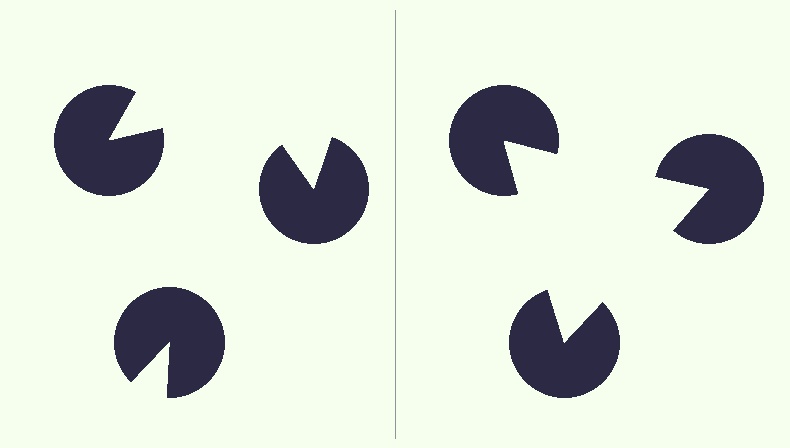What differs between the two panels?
The pac-man discs are positioned identically on both sides; only the wedge orientations differ. On the right they align to a triangle; on the left they are misaligned.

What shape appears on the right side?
An illusory triangle.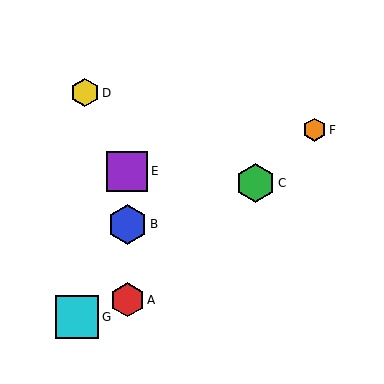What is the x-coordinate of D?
Object D is at x≈85.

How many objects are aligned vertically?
3 objects (A, B, E) are aligned vertically.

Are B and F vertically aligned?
No, B is at x≈127 and F is at x≈315.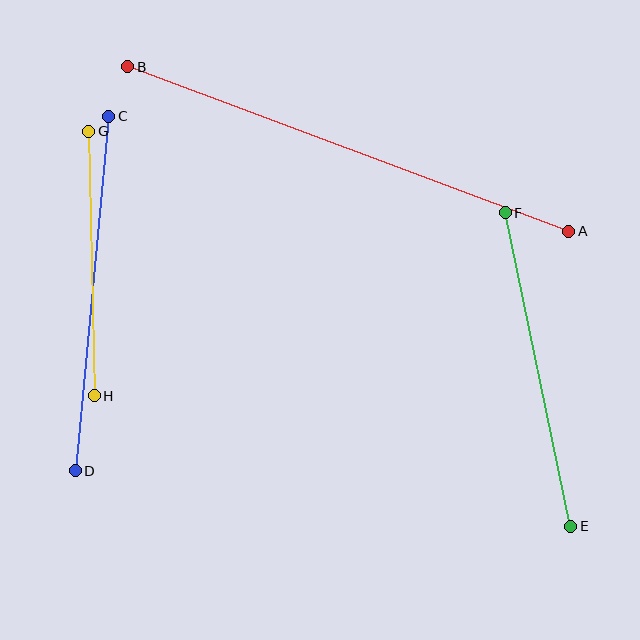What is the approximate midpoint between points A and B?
The midpoint is at approximately (348, 149) pixels.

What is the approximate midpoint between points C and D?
The midpoint is at approximately (92, 294) pixels.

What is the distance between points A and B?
The distance is approximately 470 pixels.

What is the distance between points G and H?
The distance is approximately 265 pixels.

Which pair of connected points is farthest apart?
Points A and B are farthest apart.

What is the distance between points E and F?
The distance is approximately 320 pixels.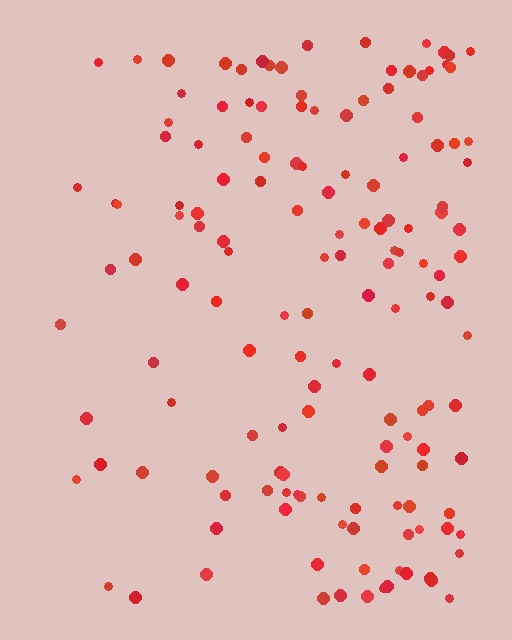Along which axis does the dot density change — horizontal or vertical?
Horizontal.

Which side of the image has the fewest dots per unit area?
The left.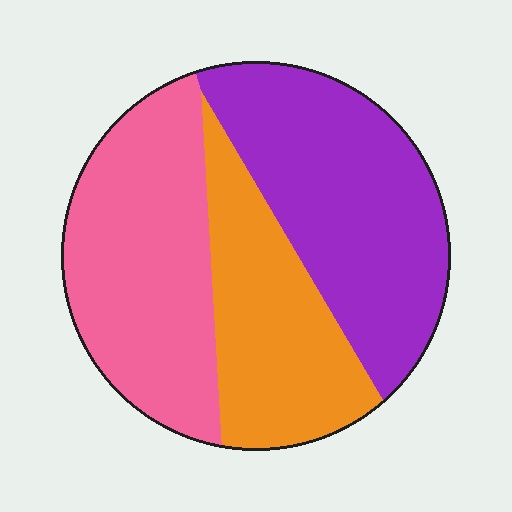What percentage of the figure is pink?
Pink takes up between a third and a half of the figure.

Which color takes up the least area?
Orange, at roughly 25%.